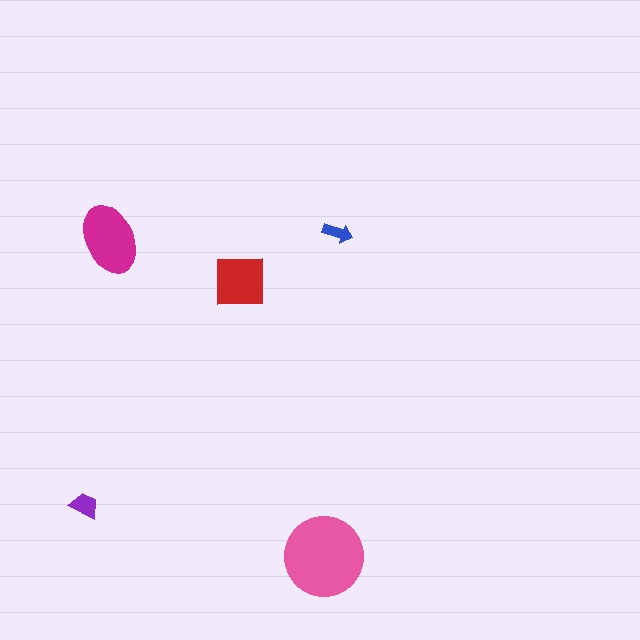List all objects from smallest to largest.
The blue arrow, the purple trapezoid, the red square, the magenta ellipse, the pink circle.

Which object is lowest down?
The pink circle is bottommost.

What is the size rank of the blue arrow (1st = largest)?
5th.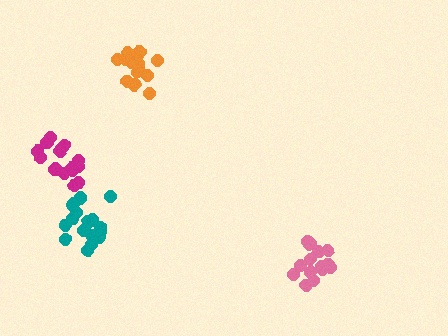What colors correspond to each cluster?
The clusters are colored: magenta, orange, pink, teal.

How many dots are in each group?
Group 1: 17 dots, Group 2: 16 dots, Group 3: 15 dots, Group 4: 16 dots (64 total).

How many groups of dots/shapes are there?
There are 4 groups.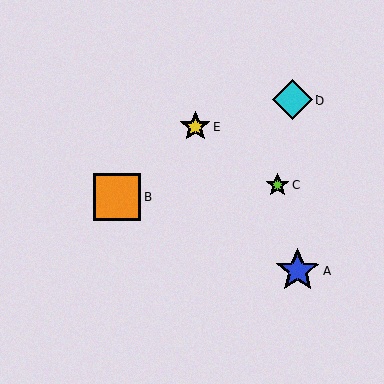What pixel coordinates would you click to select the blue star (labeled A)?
Click at (298, 271) to select the blue star A.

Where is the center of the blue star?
The center of the blue star is at (298, 271).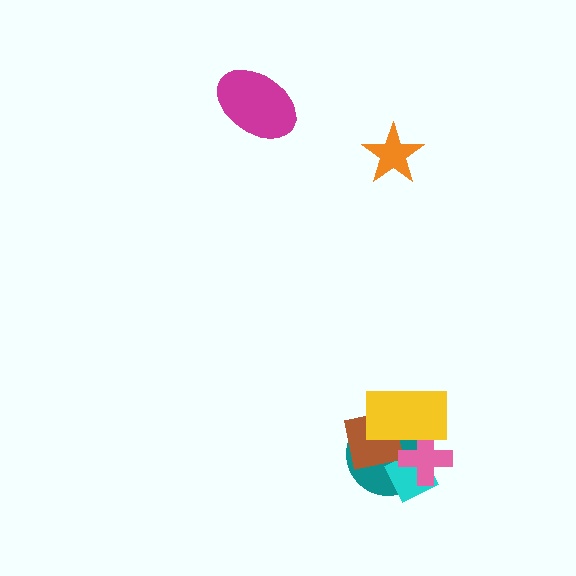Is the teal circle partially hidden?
Yes, it is partially covered by another shape.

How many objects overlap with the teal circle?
4 objects overlap with the teal circle.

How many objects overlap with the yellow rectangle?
4 objects overlap with the yellow rectangle.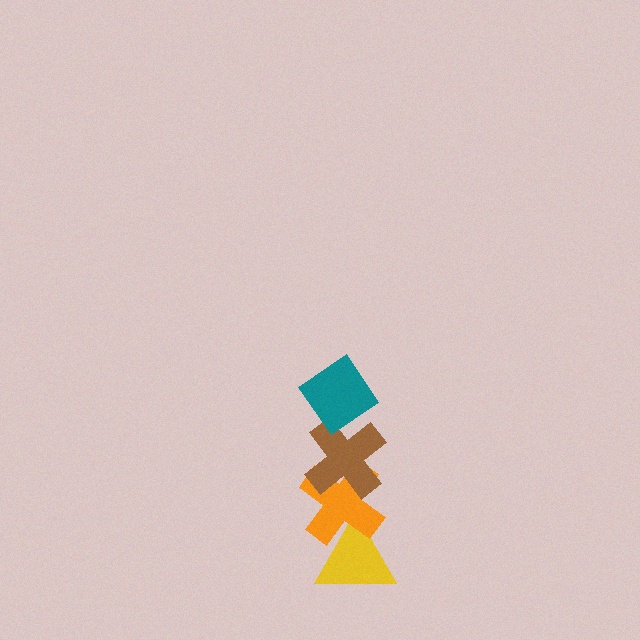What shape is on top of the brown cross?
The teal diamond is on top of the brown cross.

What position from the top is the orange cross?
The orange cross is 3rd from the top.